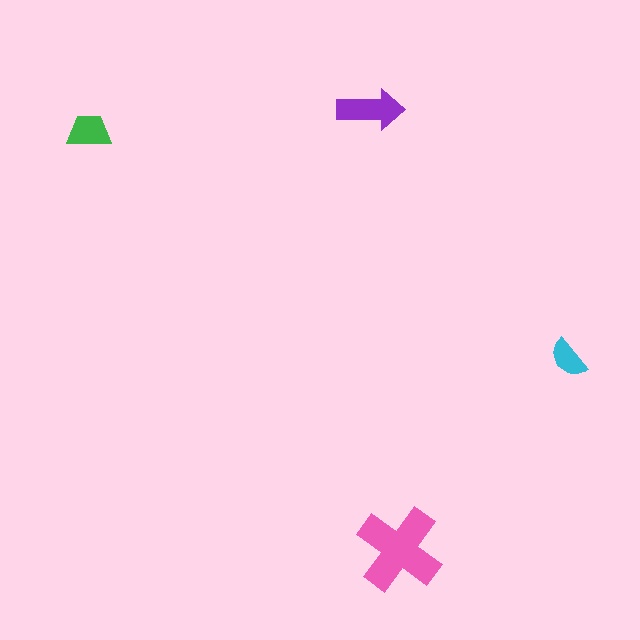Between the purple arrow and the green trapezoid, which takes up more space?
The purple arrow.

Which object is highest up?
The purple arrow is topmost.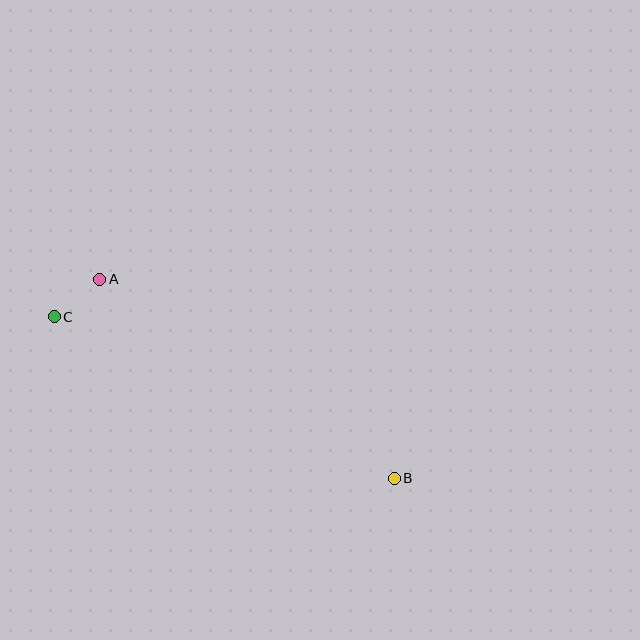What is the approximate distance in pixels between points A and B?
The distance between A and B is approximately 355 pixels.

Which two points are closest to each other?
Points A and C are closest to each other.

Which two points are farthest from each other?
Points B and C are farthest from each other.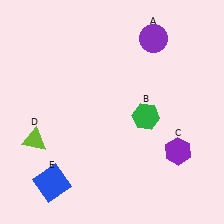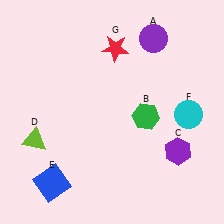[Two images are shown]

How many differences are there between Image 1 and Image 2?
There are 2 differences between the two images.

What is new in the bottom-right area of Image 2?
A cyan circle (F) was added in the bottom-right area of Image 2.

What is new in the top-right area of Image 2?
A red star (G) was added in the top-right area of Image 2.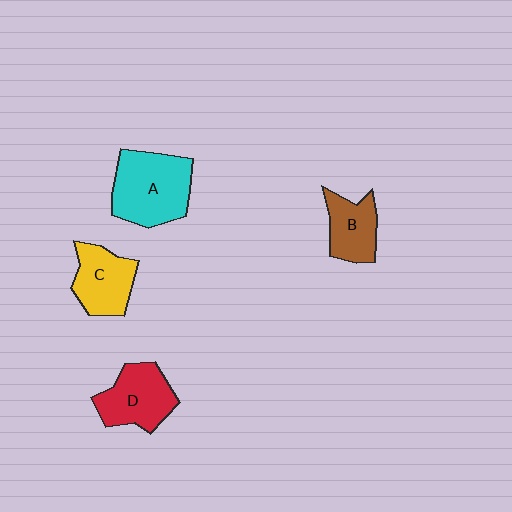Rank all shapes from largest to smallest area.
From largest to smallest: A (cyan), D (red), C (yellow), B (brown).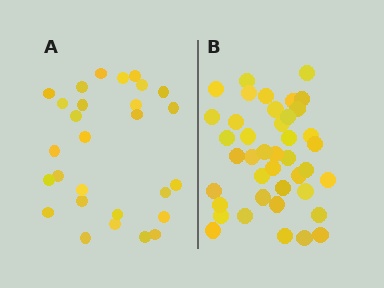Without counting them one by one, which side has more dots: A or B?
Region B (the right region) has more dots.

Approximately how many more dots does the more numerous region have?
Region B has approximately 15 more dots than region A.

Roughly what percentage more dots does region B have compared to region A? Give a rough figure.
About 45% more.